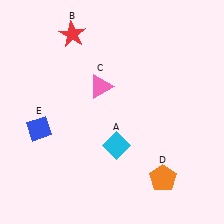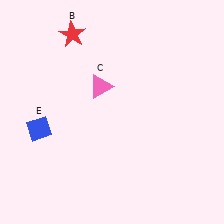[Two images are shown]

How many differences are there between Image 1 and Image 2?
There are 2 differences between the two images.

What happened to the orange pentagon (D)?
The orange pentagon (D) was removed in Image 2. It was in the bottom-right area of Image 1.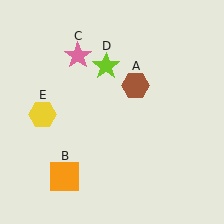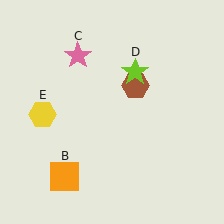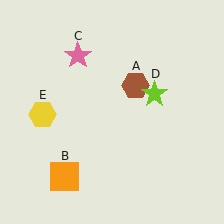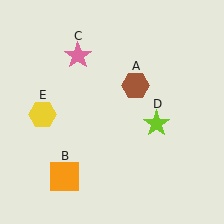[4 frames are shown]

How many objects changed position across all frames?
1 object changed position: lime star (object D).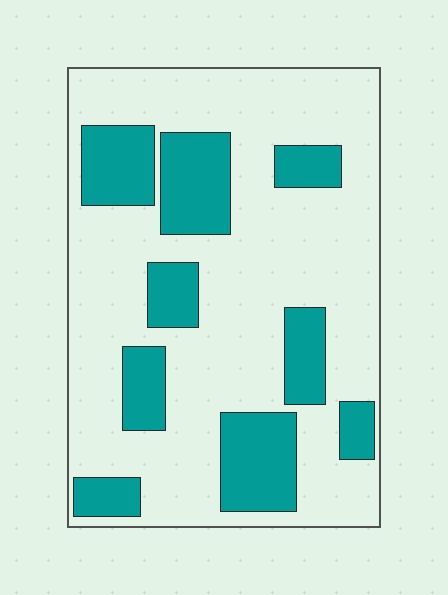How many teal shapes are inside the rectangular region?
9.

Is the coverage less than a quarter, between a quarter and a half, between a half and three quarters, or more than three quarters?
Between a quarter and a half.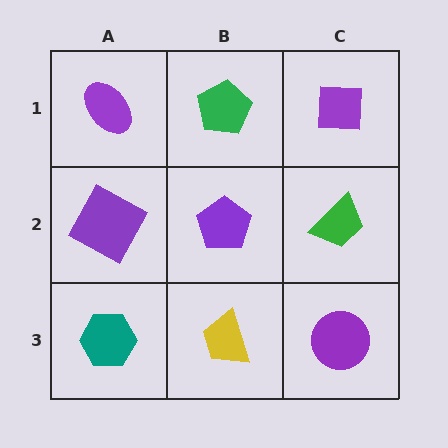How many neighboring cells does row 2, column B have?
4.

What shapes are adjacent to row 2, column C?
A purple square (row 1, column C), a purple circle (row 3, column C), a purple pentagon (row 2, column B).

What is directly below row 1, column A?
A purple square.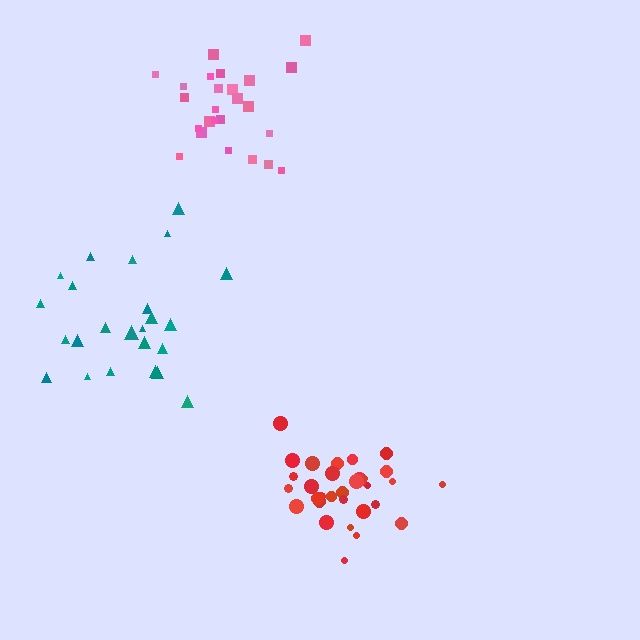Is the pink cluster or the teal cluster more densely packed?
Pink.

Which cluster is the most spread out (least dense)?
Teal.